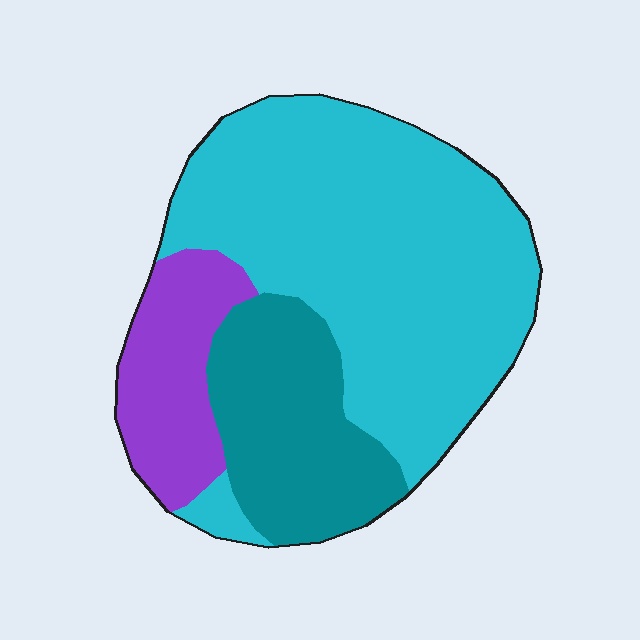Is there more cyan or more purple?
Cyan.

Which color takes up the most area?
Cyan, at roughly 60%.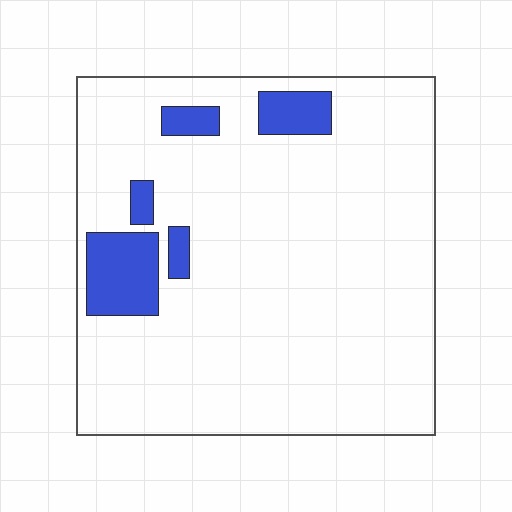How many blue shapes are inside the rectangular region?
5.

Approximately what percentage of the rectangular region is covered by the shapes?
Approximately 10%.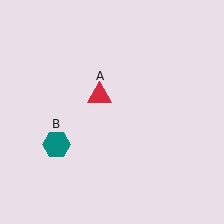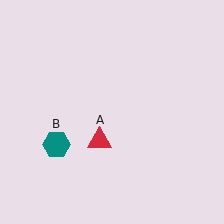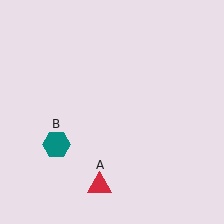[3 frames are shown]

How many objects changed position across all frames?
1 object changed position: red triangle (object A).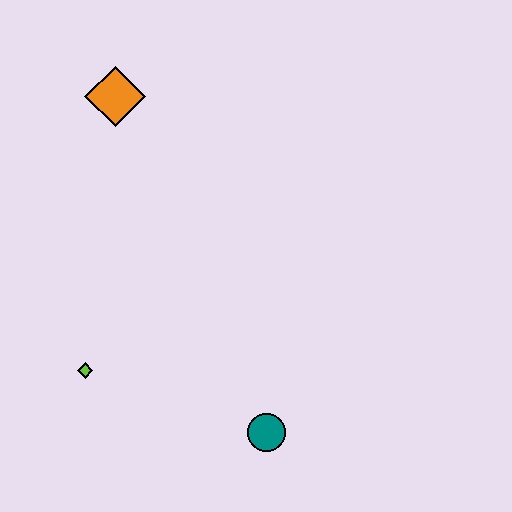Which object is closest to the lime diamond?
The teal circle is closest to the lime diamond.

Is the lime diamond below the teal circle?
No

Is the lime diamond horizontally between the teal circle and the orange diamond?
No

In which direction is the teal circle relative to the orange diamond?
The teal circle is below the orange diamond.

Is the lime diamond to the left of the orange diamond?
Yes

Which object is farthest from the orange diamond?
The teal circle is farthest from the orange diamond.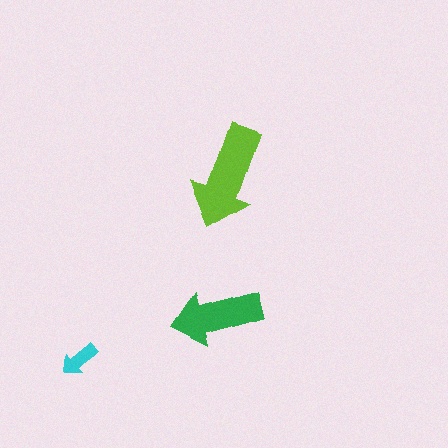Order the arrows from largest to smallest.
the lime one, the green one, the cyan one.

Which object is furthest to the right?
The lime arrow is rightmost.